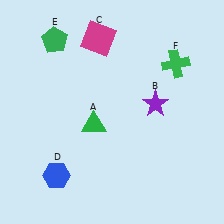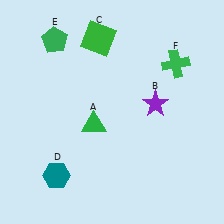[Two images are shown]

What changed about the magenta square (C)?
In Image 1, C is magenta. In Image 2, it changed to green.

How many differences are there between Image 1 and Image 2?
There are 2 differences between the two images.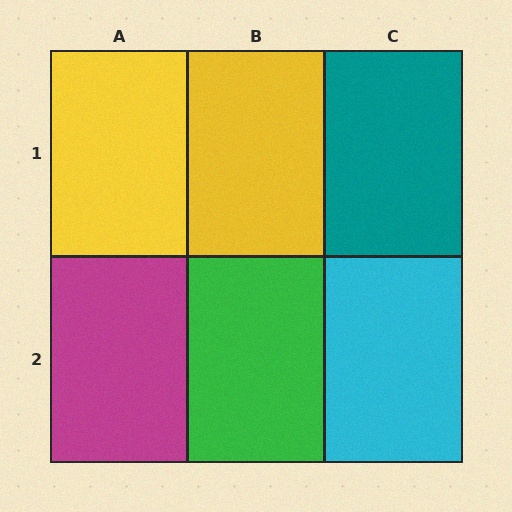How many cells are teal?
1 cell is teal.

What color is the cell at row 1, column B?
Yellow.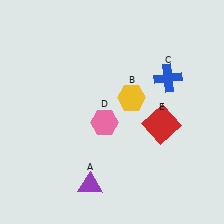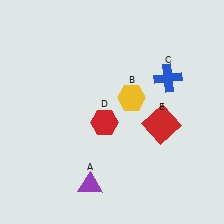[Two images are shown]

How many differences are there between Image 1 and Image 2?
There is 1 difference between the two images.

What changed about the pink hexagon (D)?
In Image 1, D is pink. In Image 2, it changed to red.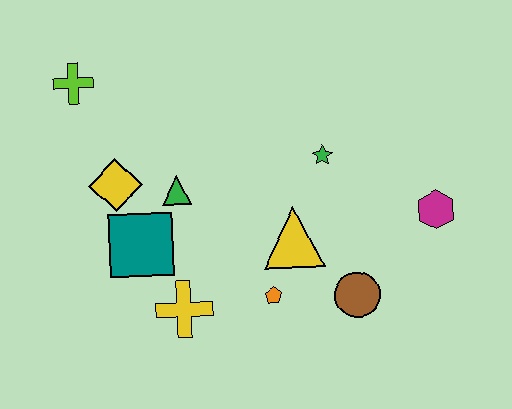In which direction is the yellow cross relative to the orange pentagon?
The yellow cross is to the left of the orange pentagon.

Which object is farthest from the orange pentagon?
The lime cross is farthest from the orange pentagon.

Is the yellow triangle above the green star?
No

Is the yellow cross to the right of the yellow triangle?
No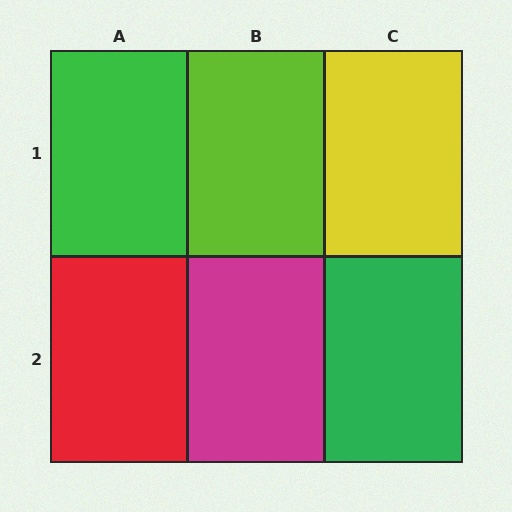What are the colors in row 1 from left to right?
Green, lime, yellow.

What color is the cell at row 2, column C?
Green.